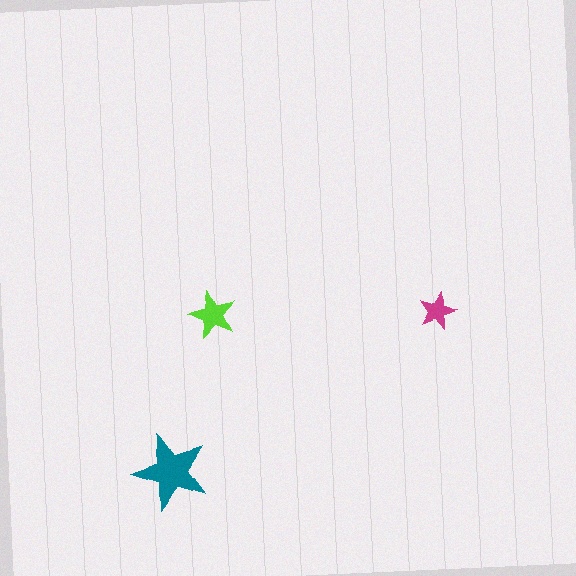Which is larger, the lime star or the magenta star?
The lime one.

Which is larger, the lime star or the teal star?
The teal one.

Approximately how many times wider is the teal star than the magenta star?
About 2 times wider.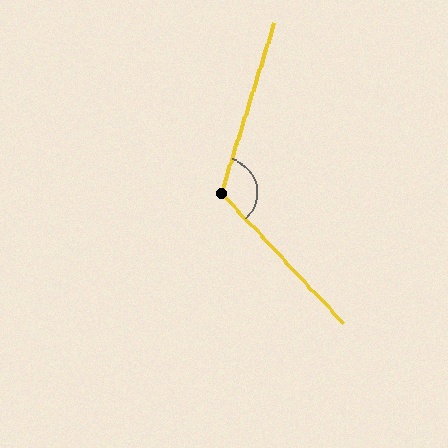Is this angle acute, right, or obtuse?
It is obtuse.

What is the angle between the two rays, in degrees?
Approximately 120 degrees.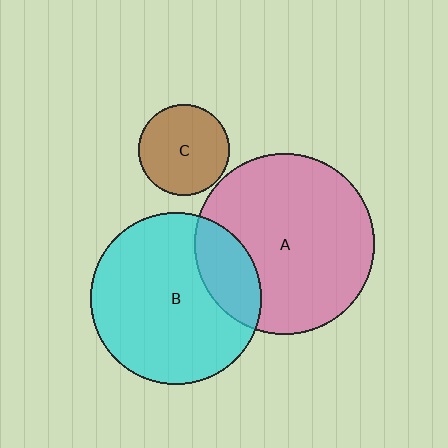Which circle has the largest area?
Circle A (pink).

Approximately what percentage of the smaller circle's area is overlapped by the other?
Approximately 20%.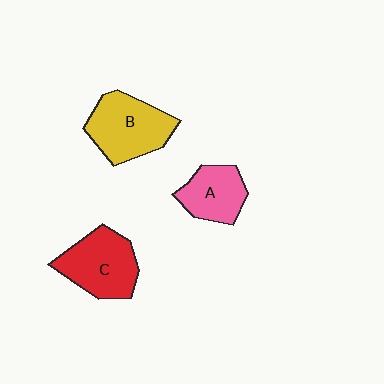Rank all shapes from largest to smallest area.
From largest to smallest: B (yellow), C (red), A (pink).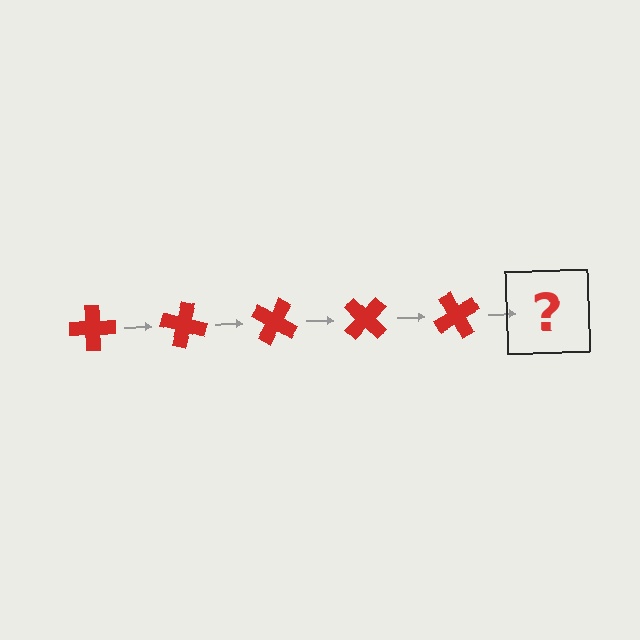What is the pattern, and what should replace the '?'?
The pattern is that the cross rotates 15 degrees each step. The '?' should be a red cross rotated 75 degrees.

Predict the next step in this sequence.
The next step is a red cross rotated 75 degrees.